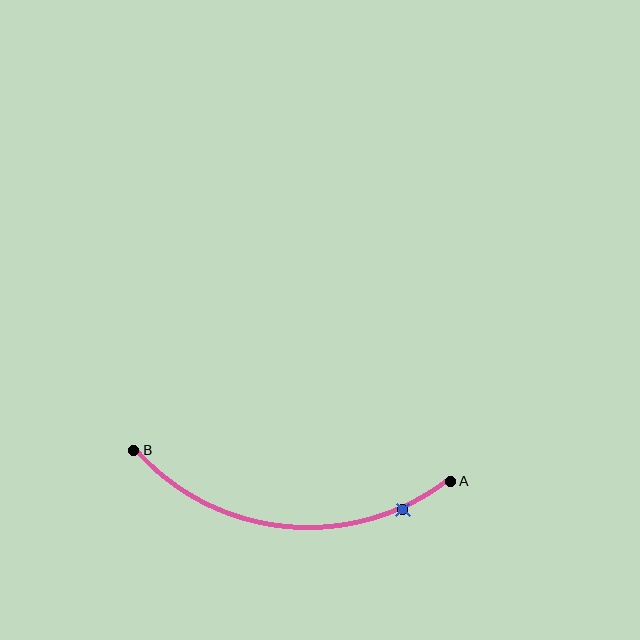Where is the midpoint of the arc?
The arc midpoint is the point on the curve farthest from the straight line joining A and B. It sits below that line.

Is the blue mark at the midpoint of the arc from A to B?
No. The blue mark lies on the arc but is closer to endpoint A. The arc midpoint would be at the point on the curve equidistant along the arc from both A and B.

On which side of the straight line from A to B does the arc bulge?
The arc bulges below the straight line connecting A and B.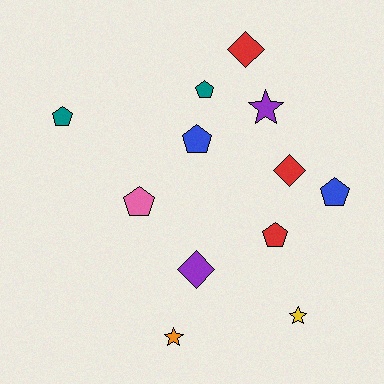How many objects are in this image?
There are 12 objects.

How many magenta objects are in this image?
There are no magenta objects.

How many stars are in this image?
There are 3 stars.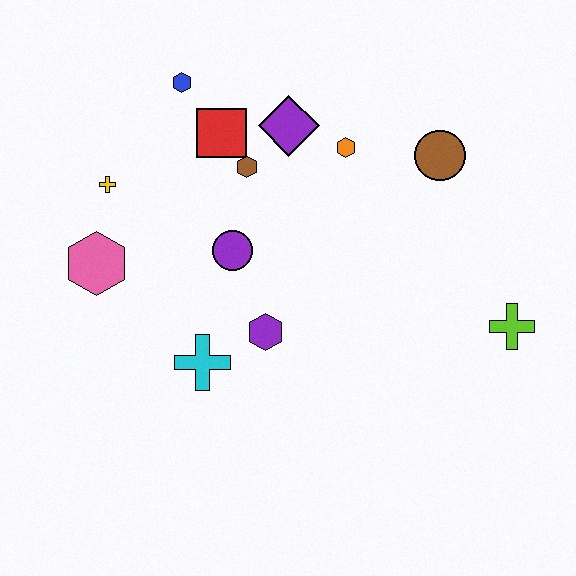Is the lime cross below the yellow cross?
Yes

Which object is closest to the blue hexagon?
The red square is closest to the blue hexagon.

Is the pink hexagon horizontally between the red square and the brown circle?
No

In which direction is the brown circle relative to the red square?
The brown circle is to the right of the red square.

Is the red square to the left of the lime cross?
Yes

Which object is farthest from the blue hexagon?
The lime cross is farthest from the blue hexagon.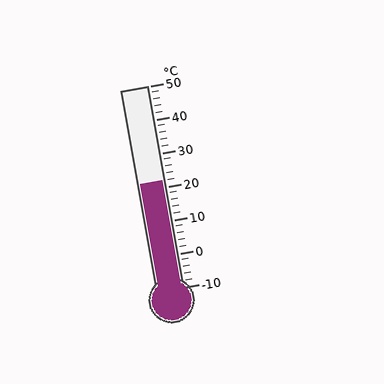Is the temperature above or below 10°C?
The temperature is above 10°C.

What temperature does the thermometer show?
The thermometer shows approximately 22°C.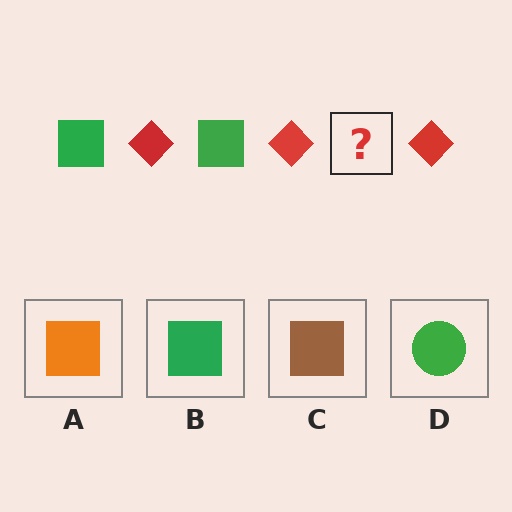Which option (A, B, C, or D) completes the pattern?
B.